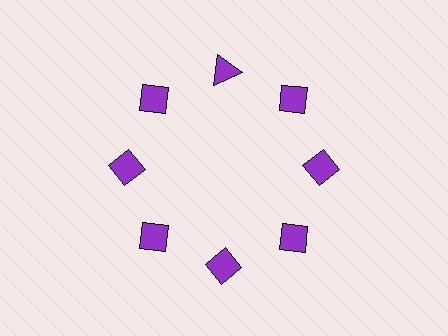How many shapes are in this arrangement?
There are 8 shapes arranged in a ring pattern.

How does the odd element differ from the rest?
It has a different shape: triangle instead of diamond.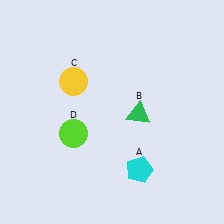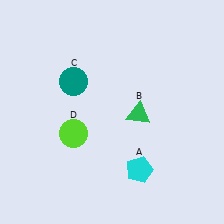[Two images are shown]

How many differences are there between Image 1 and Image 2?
There is 1 difference between the two images.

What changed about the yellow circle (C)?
In Image 1, C is yellow. In Image 2, it changed to teal.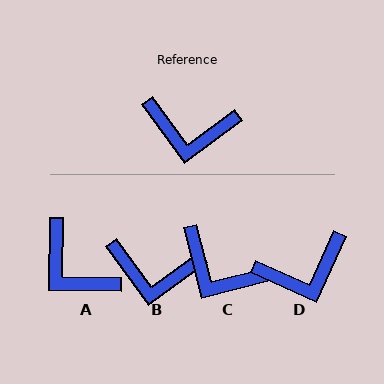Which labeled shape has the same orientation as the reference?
B.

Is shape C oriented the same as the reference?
No, it is off by about 22 degrees.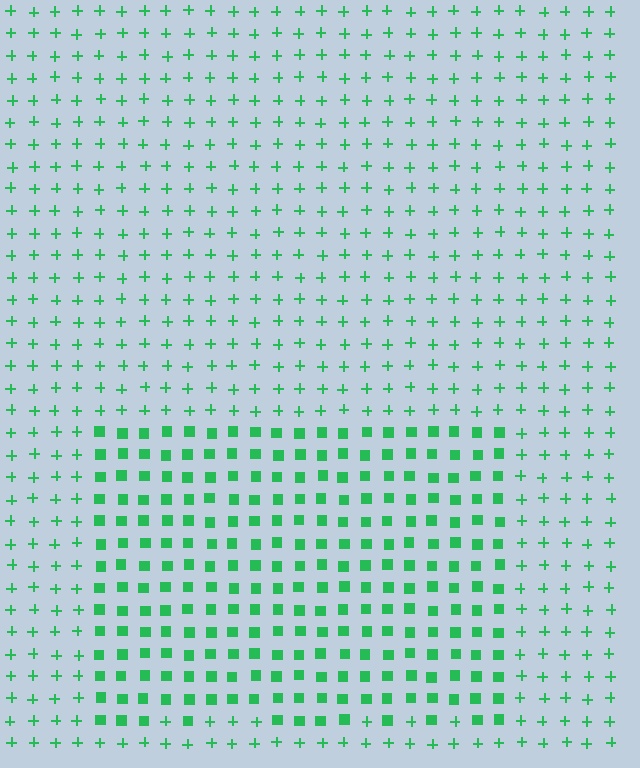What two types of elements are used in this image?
The image uses squares inside the rectangle region and plus signs outside it.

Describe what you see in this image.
The image is filled with small green elements arranged in a uniform grid. A rectangle-shaped region contains squares, while the surrounding area contains plus signs. The boundary is defined purely by the change in element shape.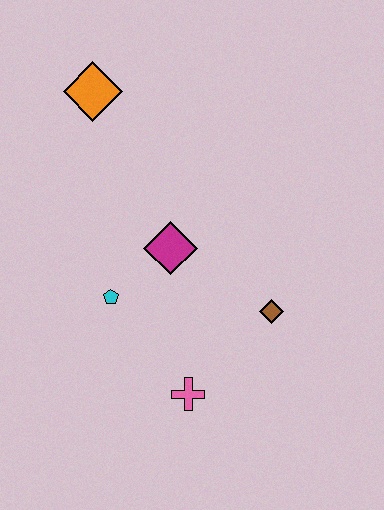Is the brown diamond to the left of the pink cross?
No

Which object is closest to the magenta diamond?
The cyan pentagon is closest to the magenta diamond.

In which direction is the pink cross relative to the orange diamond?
The pink cross is below the orange diamond.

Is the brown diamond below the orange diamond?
Yes